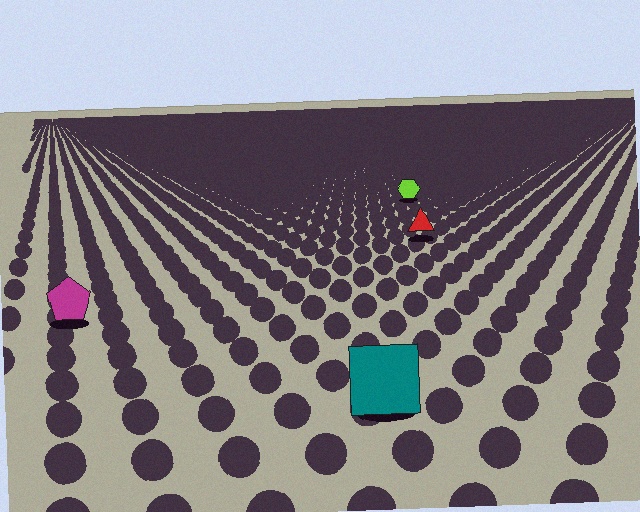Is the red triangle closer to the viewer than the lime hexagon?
Yes. The red triangle is closer — you can tell from the texture gradient: the ground texture is coarser near it.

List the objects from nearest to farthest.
From nearest to farthest: the teal square, the magenta pentagon, the red triangle, the lime hexagon.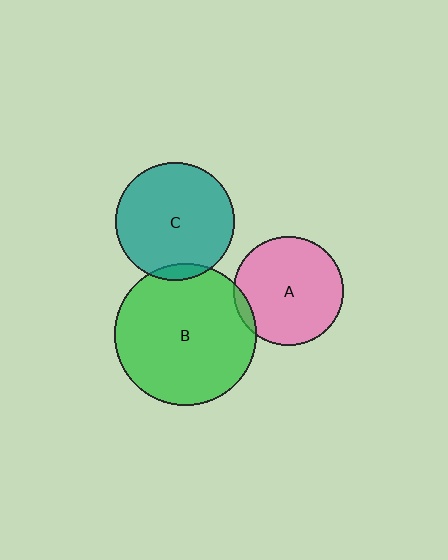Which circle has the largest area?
Circle B (green).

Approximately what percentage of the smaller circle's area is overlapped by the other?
Approximately 5%.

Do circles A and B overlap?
Yes.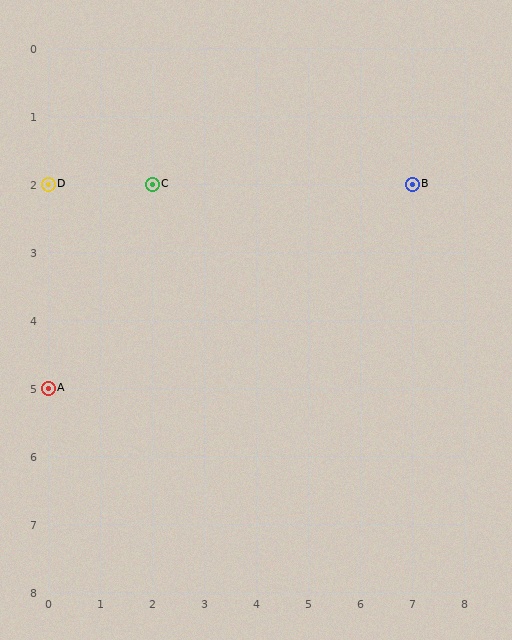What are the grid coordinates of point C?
Point C is at grid coordinates (2, 2).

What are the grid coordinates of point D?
Point D is at grid coordinates (0, 2).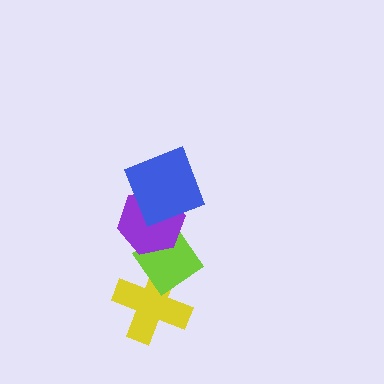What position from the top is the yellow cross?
The yellow cross is 4th from the top.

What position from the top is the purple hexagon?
The purple hexagon is 2nd from the top.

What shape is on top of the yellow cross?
The lime diamond is on top of the yellow cross.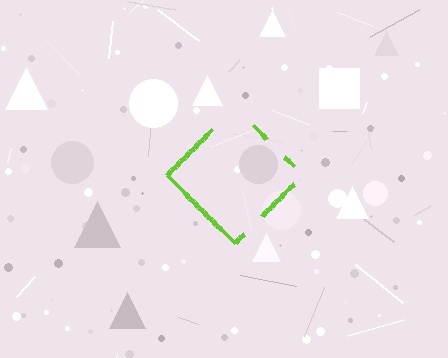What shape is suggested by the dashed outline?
The dashed outline suggests a diamond.